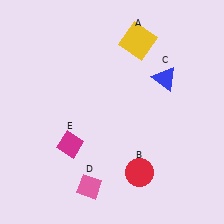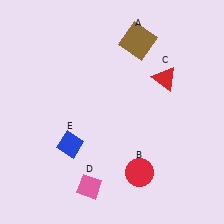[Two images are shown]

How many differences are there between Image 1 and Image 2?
There are 3 differences between the two images.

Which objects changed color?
A changed from yellow to brown. C changed from blue to red. E changed from magenta to blue.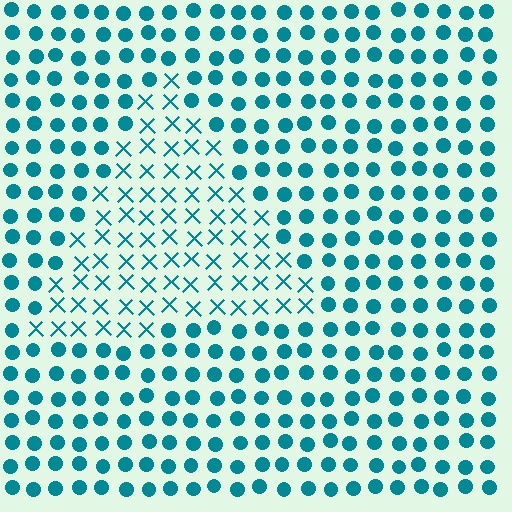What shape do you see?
I see a triangle.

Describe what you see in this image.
The image is filled with small teal elements arranged in a uniform grid. A triangle-shaped region contains X marks, while the surrounding area contains circles. The boundary is defined purely by the change in element shape.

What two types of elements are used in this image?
The image uses X marks inside the triangle region and circles outside it.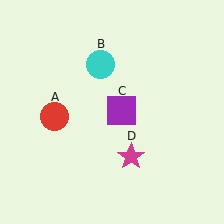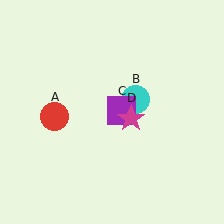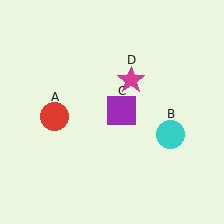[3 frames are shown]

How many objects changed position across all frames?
2 objects changed position: cyan circle (object B), magenta star (object D).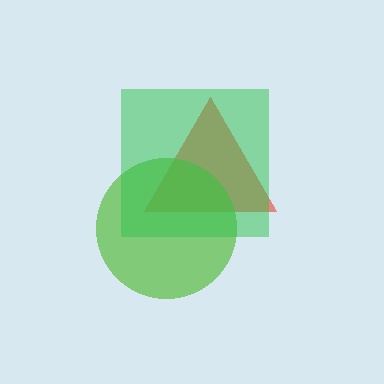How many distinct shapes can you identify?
There are 3 distinct shapes: a red triangle, a lime circle, a green square.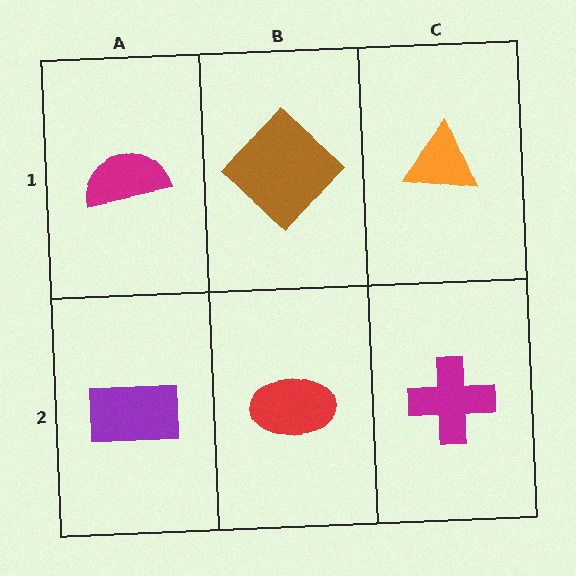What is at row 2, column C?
A magenta cross.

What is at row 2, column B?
A red ellipse.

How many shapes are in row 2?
3 shapes.